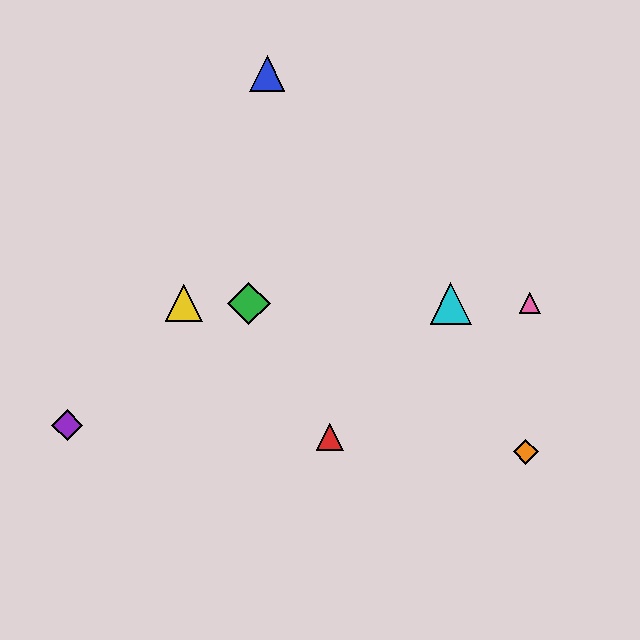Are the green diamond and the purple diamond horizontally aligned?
No, the green diamond is at y≈303 and the purple diamond is at y≈425.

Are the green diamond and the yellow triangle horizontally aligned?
Yes, both are at y≈303.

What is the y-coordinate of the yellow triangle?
The yellow triangle is at y≈303.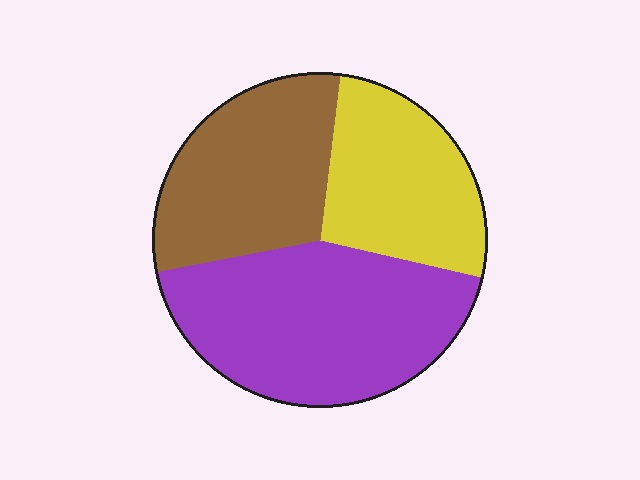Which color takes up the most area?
Purple, at roughly 45%.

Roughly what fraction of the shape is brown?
Brown takes up about one third (1/3) of the shape.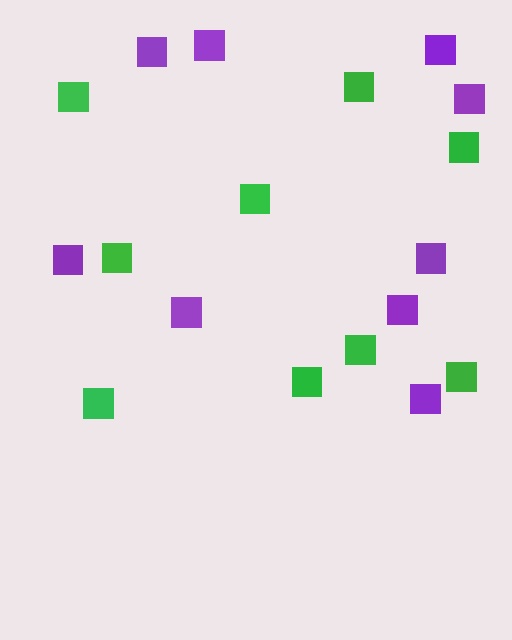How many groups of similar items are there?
There are 2 groups: one group of green squares (9) and one group of purple squares (9).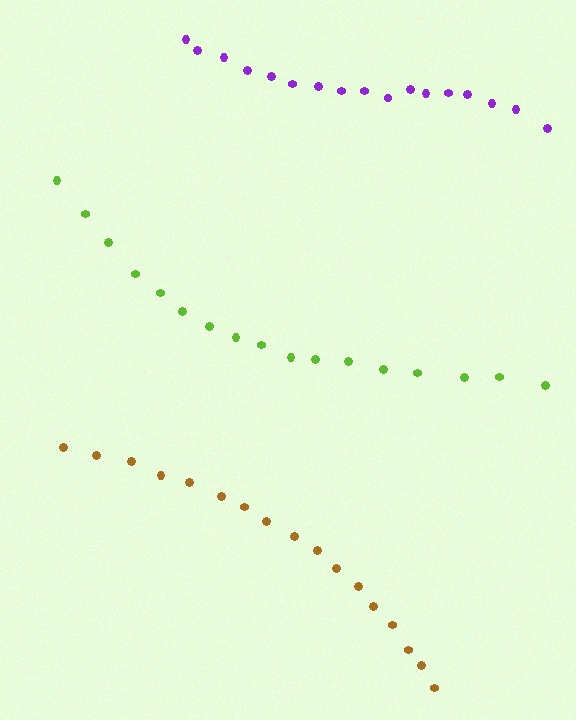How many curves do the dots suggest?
There are 3 distinct paths.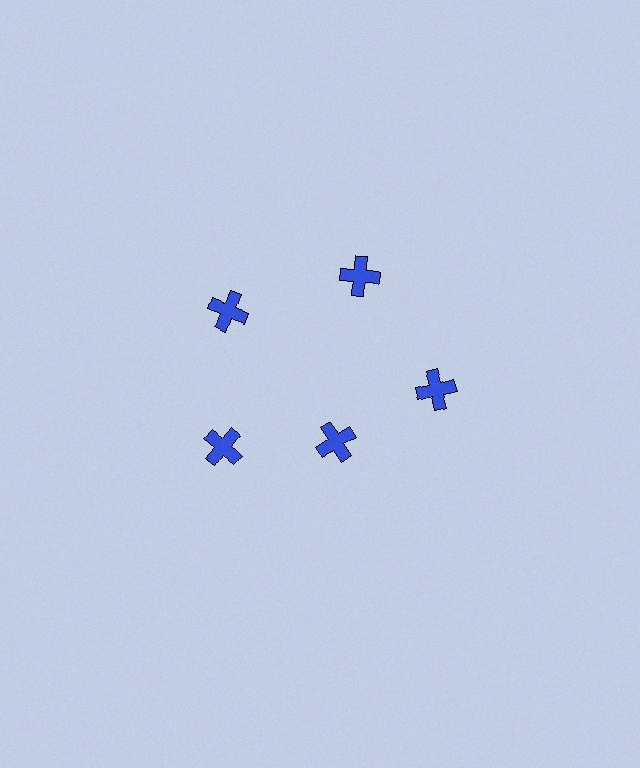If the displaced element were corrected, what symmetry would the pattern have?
It would have 5-fold rotational symmetry — the pattern would map onto itself every 72 degrees.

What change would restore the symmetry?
The symmetry would be restored by moving it outward, back onto the ring so that all 5 crosses sit at equal angles and equal distance from the center.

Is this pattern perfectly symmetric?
No. The 5 blue crosses are arranged in a ring, but one element near the 5 o'clock position is pulled inward toward the center, breaking the 5-fold rotational symmetry.